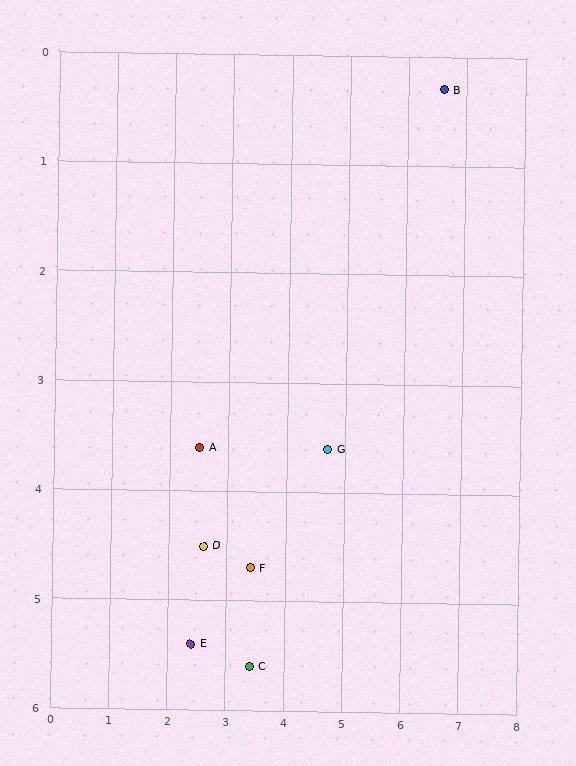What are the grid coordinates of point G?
Point G is at approximately (4.7, 3.6).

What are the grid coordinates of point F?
Point F is at approximately (3.4, 4.7).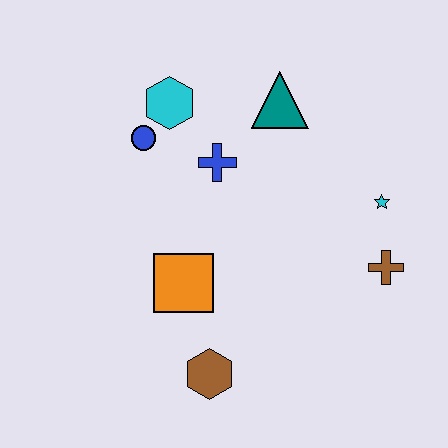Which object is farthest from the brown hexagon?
The teal triangle is farthest from the brown hexagon.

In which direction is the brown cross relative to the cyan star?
The brown cross is below the cyan star.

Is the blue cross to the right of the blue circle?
Yes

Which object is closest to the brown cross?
The cyan star is closest to the brown cross.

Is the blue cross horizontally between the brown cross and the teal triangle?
No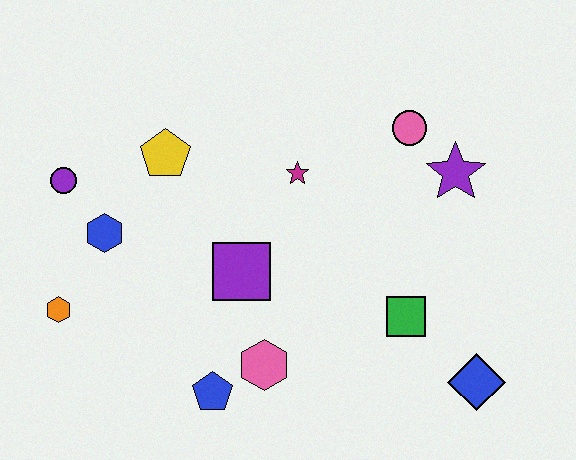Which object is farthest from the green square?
The purple circle is farthest from the green square.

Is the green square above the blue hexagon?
No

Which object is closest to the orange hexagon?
The blue hexagon is closest to the orange hexagon.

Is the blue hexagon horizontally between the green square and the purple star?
No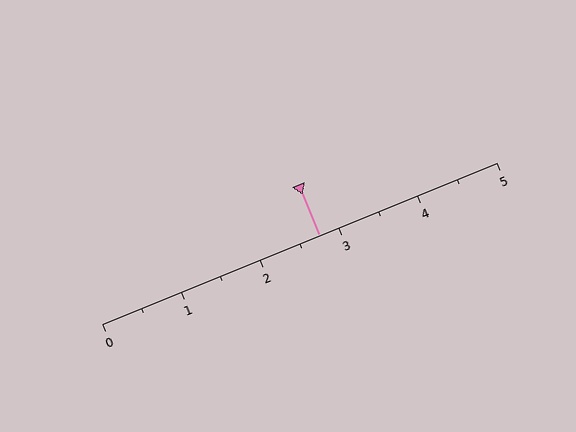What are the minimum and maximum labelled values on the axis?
The axis runs from 0 to 5.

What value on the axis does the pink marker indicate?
The marker indicates approximately 2.8.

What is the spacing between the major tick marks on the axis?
The major ticks are spaced 1 apart.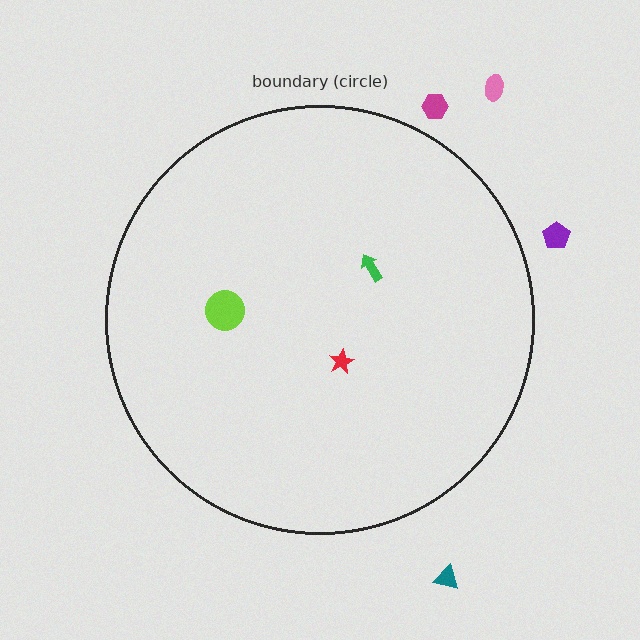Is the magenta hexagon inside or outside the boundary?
Outside.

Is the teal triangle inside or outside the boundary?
Outside.